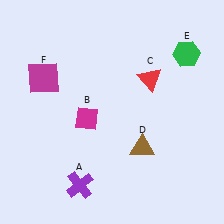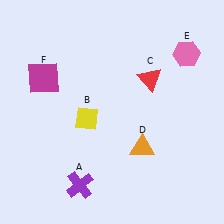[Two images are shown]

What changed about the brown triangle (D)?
In Image 1, D is brown. In Image 2, it changed to orange.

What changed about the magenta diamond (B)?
In Image 1, B is magenta. In Image 2, it changed to yellow.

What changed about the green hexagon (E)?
In Image 1, E is green. In Image 2, it changed to pink.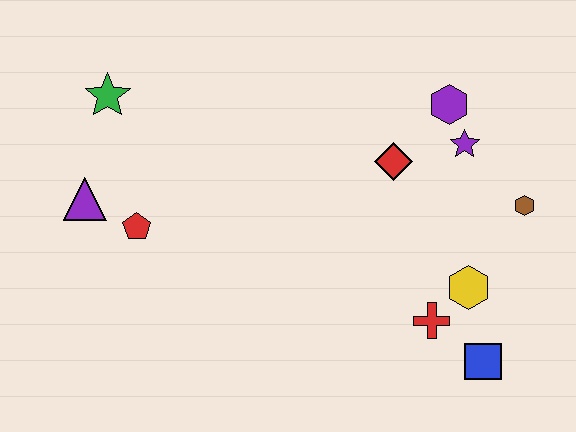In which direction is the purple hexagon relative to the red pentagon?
The purple hexagon is to the right of the red pentagon.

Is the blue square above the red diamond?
No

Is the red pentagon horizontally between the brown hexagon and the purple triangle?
Yes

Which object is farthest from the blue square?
The green star is farthest from the blue square.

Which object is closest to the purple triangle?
The red pentagon is closest to the purple triangle.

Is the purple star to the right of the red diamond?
Yes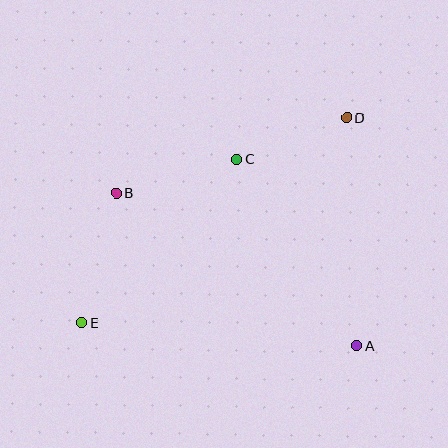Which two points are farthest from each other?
Points D and E are farthest from each other.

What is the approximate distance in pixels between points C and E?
The distance between C and E is approximately 225 pixels.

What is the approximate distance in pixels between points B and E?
The distance between B and E is approximately 135 pixels.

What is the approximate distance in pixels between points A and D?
The distance between A and D is approximately 228 pixels.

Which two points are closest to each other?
Points C and D are closest to each other.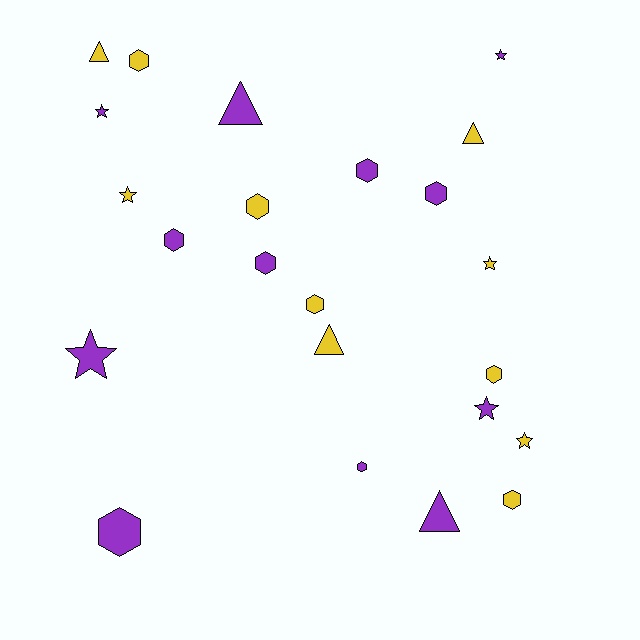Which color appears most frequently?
Purple, with 12 objects.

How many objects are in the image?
There are 23 objects.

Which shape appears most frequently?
Hexagon, with 11 objects.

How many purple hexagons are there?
There are 6 purple hexagons.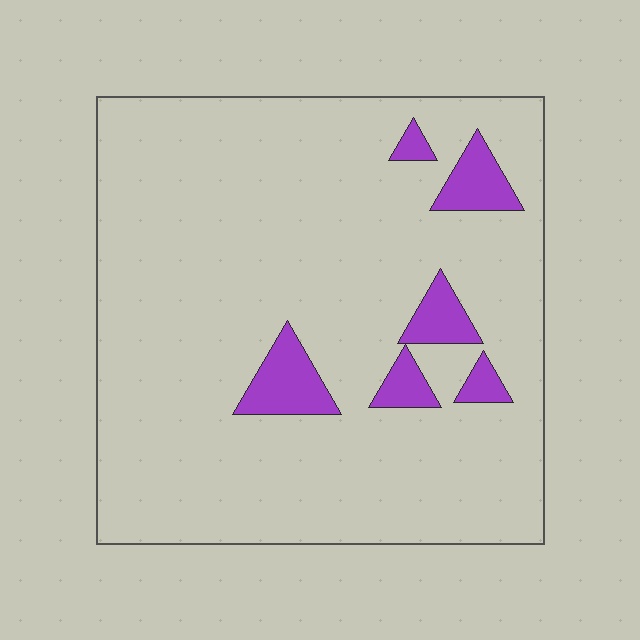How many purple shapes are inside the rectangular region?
6.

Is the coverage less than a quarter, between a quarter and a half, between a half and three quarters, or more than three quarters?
Less than a quarter.